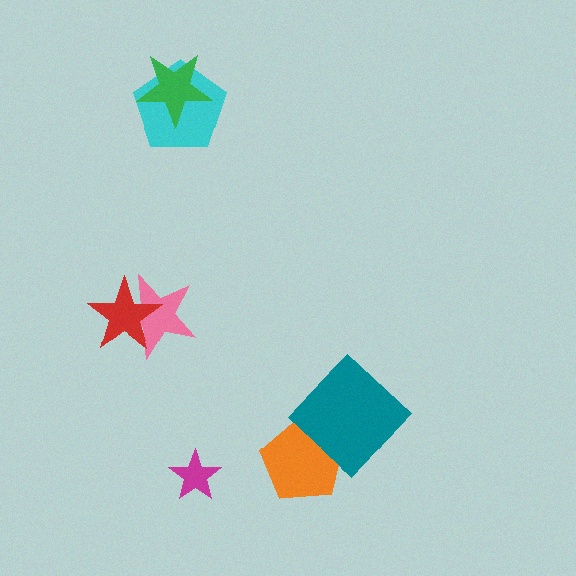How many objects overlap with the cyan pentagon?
1 object overlaps with the cyan pentagon.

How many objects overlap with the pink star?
1 object overlaps with the pink star.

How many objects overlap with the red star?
1 object overlaps with the red star.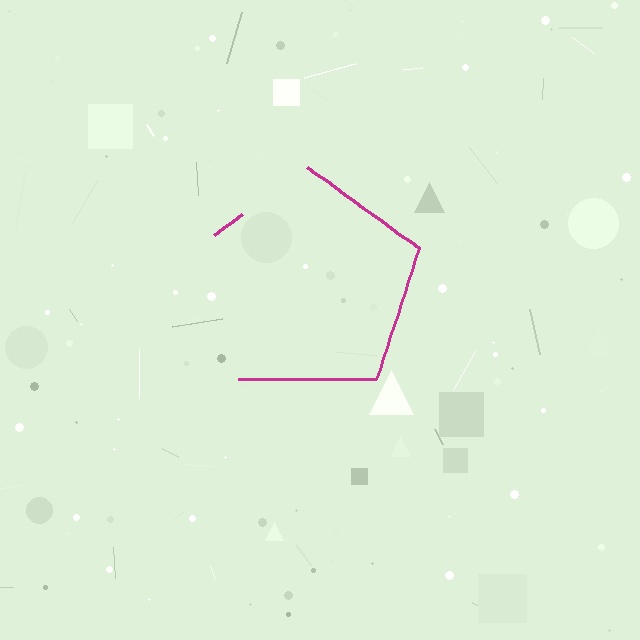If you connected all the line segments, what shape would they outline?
They would outline a pentagon.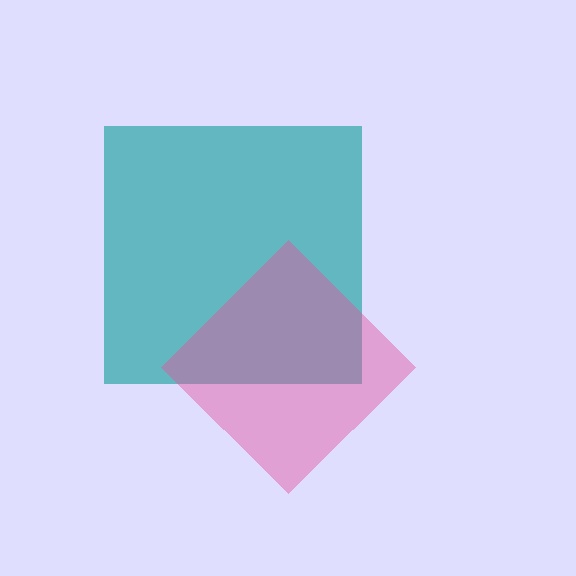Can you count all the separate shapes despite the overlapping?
Yes, there are 2 separate shapes.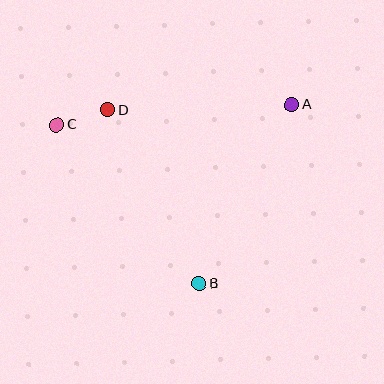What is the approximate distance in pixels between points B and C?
The distance between B and C is approximately 213 pixels.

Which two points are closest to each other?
Points C and D are closest to each other.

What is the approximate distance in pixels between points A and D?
The distance between A and D is approximately 184 pixels.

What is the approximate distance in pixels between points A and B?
The distance between A and B is approximately 201 pixels.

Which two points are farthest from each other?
Points A and C are farthest from each other.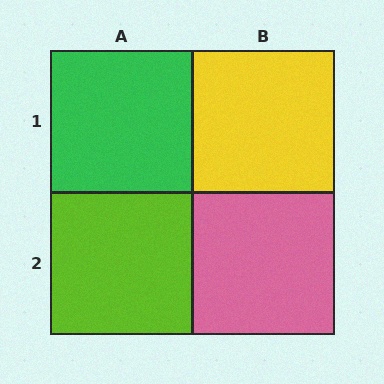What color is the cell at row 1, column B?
Yellow.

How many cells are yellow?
1 cell is yellow.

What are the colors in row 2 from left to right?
Lime, pink.